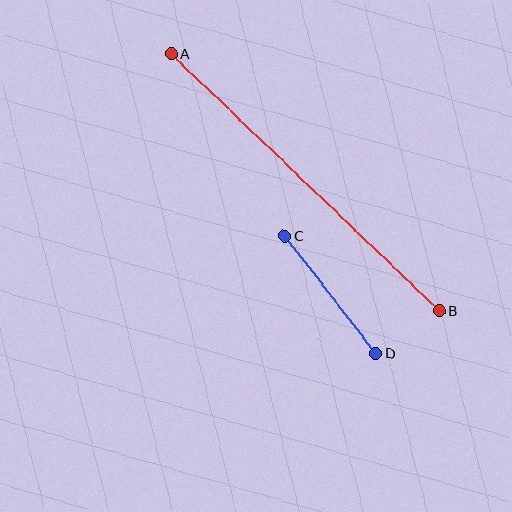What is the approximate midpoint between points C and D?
The midpoint is at approximately (331, 295) pixels.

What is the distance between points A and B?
The distance is approximately 371 pixels.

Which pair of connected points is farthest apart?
Points A and B are farthest apart.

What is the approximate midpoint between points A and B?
The midpoint is at approximately (305, 182) pixels.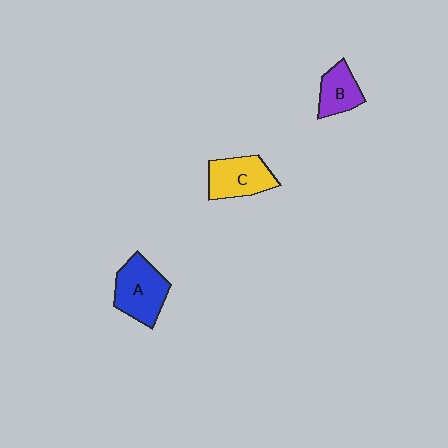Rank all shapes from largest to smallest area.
From largest to smallest: A (blue), C (yellow), B (purple).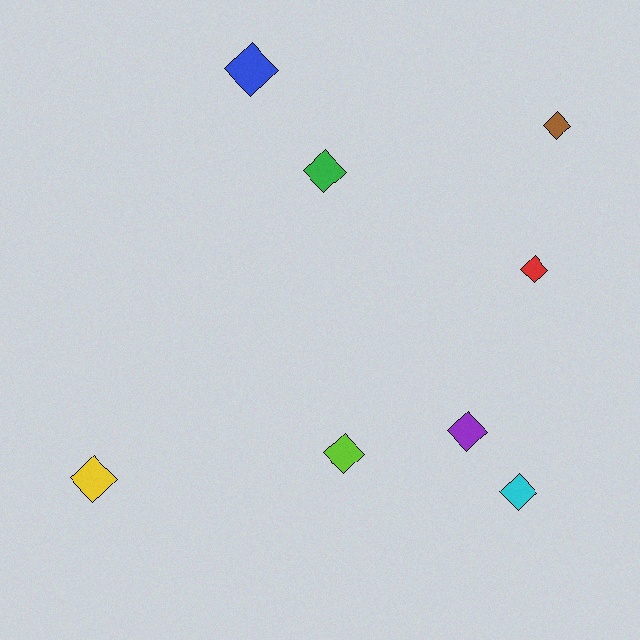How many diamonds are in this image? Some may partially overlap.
There are 8 diamonds.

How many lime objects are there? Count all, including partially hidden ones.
There is 1 lime object.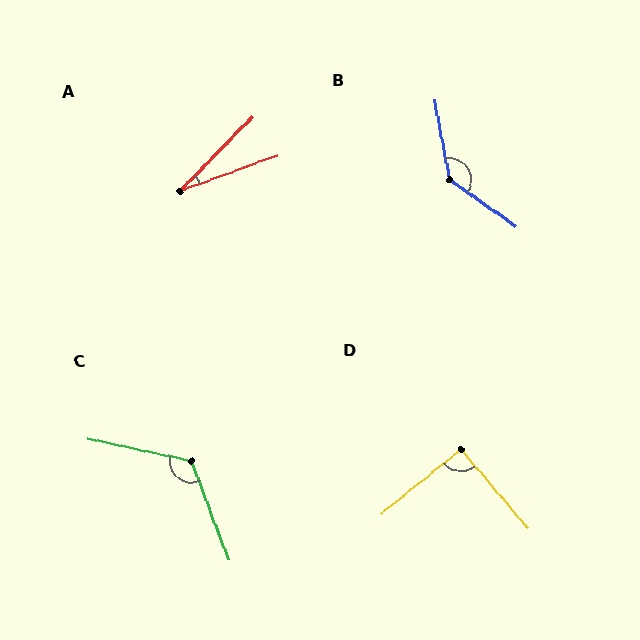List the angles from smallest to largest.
A (25°), D (91°), C (123°), B (135°).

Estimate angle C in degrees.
Approximately 123 degrees.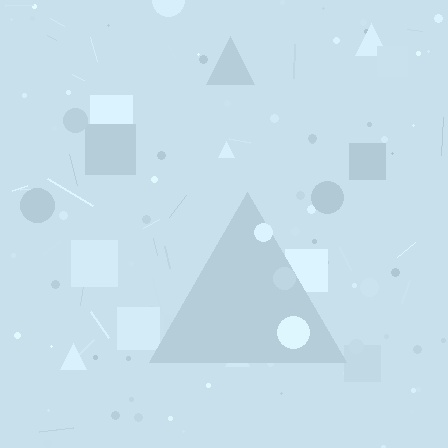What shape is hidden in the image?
A triangle is hidden in the image.